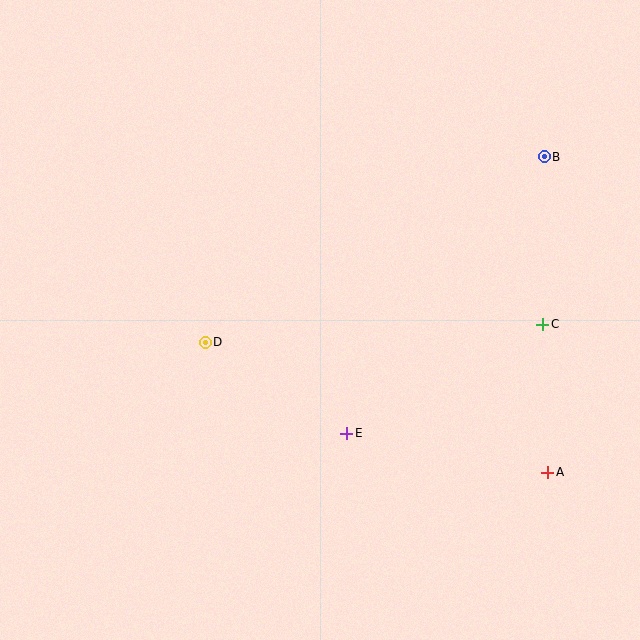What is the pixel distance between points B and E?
The distance between B and E is 339 pixels.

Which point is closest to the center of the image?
Point E at (347, 433) is closest to the center.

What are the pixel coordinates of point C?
Point C is at (543, 324).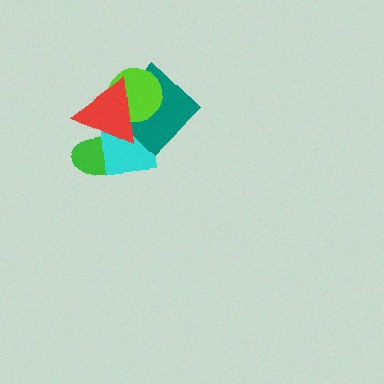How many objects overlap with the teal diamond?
3 objects overlap with the teal diamond.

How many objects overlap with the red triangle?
4 objects overlap with the red triangle.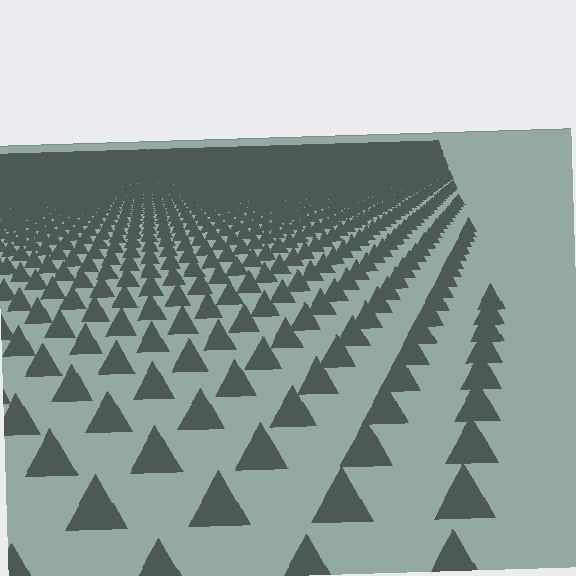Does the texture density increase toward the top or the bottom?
Density increases toward the top.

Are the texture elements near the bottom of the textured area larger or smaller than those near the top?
Larger. Near the bottom, elements are closer to the viewer and appear at a bigger on-screen size.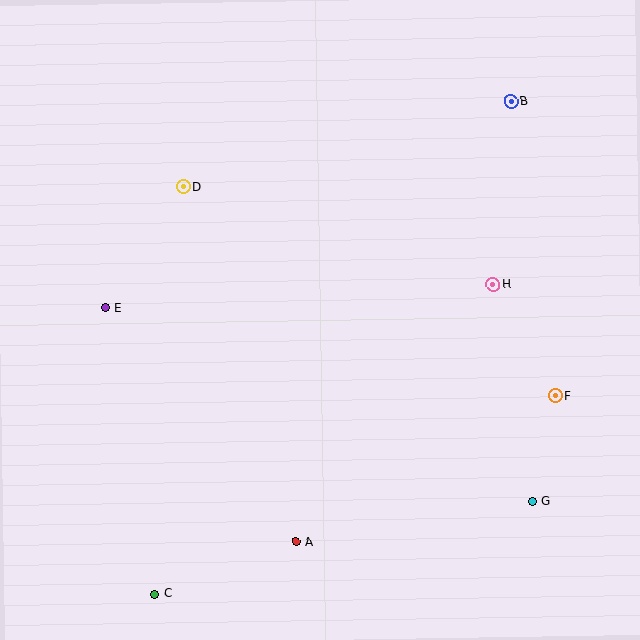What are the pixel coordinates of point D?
Point D is at (183, 187).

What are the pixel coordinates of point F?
Point F is at (555, 396).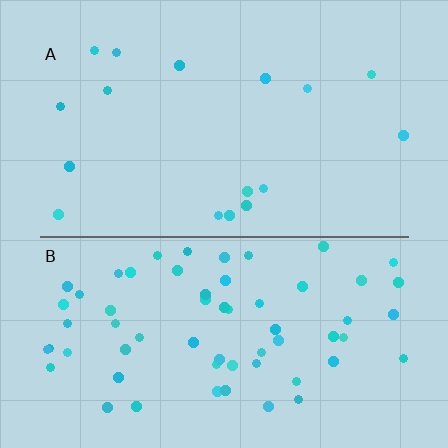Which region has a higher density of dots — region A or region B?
B (the bottom).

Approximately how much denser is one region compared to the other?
Approximately 3.8× — region B over region A.